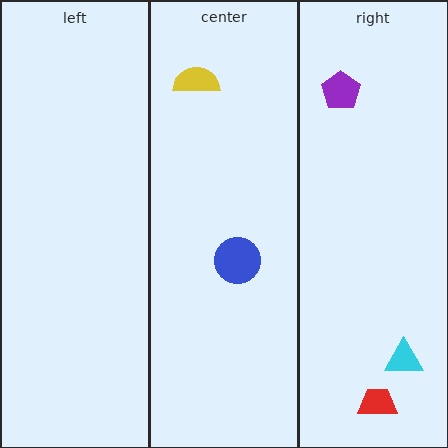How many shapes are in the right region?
3.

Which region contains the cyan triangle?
The right region.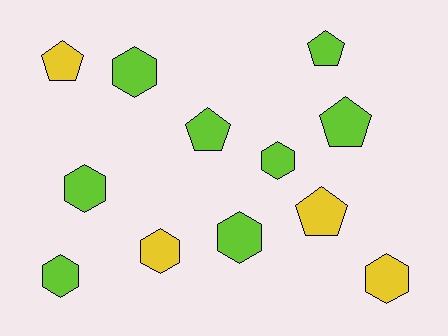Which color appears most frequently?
Lime, with 8 objects.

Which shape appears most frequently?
Hexagon, with 7 objects.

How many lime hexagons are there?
There are 5 lime hexagons.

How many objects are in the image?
There are 12 objects.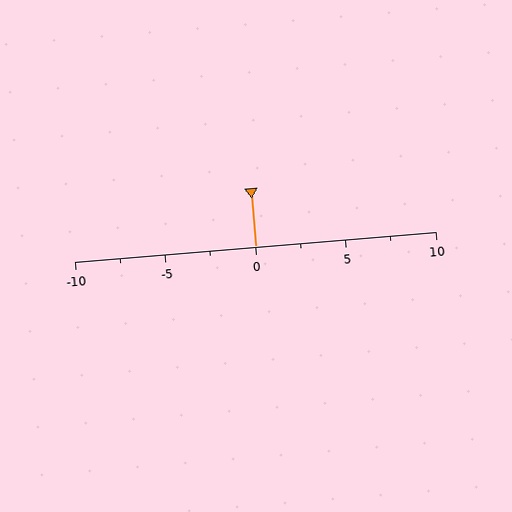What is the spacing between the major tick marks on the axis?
The major ticks are spaced 5 apart.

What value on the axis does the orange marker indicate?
The marker indicates approximately 0.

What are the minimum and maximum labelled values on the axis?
The axis runs from -10 to 10.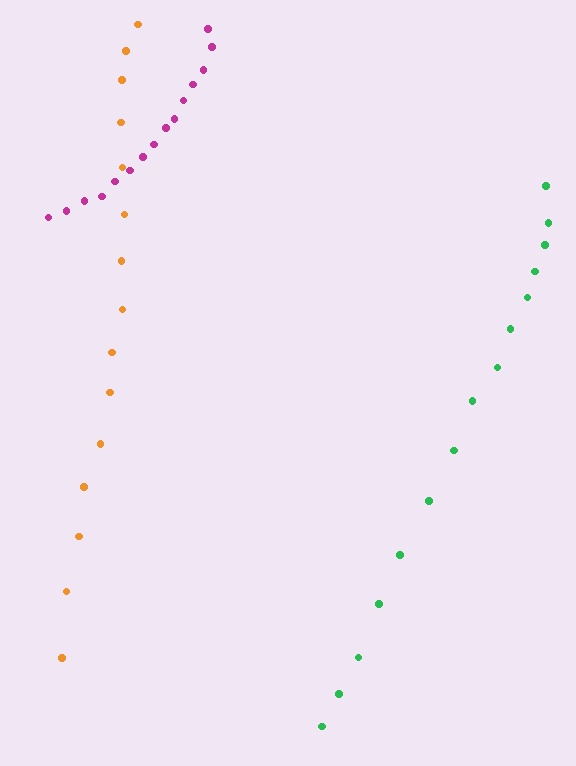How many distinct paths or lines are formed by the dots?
There are 3 distinct paths.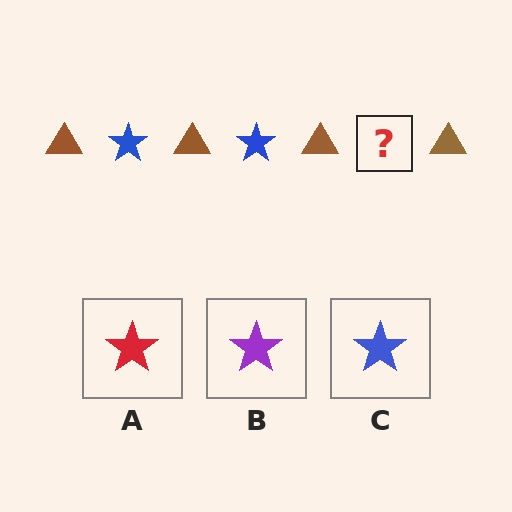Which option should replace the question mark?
Option C.